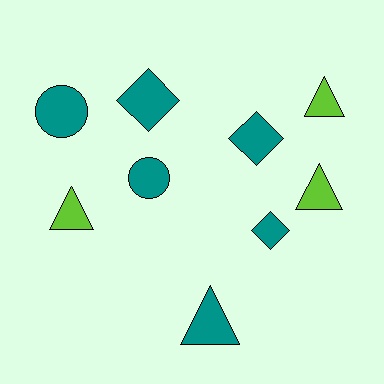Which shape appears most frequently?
Triangle, with 4 objects.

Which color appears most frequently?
Teal, with 6 objects.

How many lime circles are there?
There are no lime circles.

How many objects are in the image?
There are 9 objects.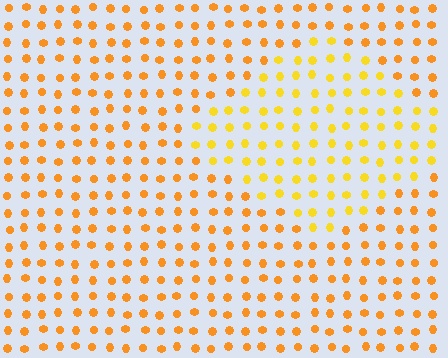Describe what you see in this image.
The image is filled with small orange elements in a uniform arrangement. A diamond-shaped region is visible where the elements are tinted to a slightly different hue, forming a subtle color boundary.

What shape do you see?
I see a diamond.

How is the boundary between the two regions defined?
The boundary is defined purely by a slight shift in hue (about 21 degrees). Spacing, size, and orientation are identical on both sides.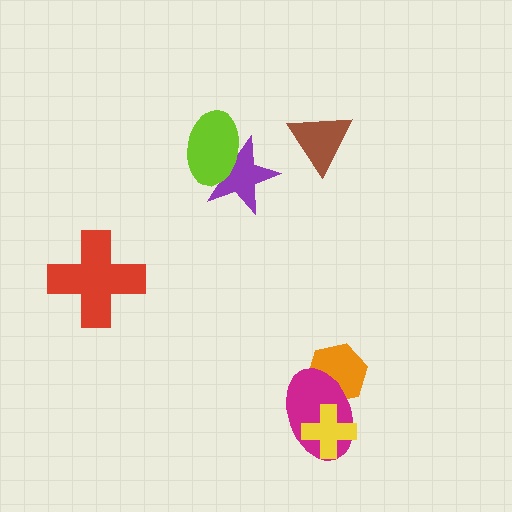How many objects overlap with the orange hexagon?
1 object overlaps with the orange hexagon.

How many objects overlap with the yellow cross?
1 object overlaps with the yellow cross.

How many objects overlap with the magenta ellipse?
2 objects overlap with the magenta ellipse.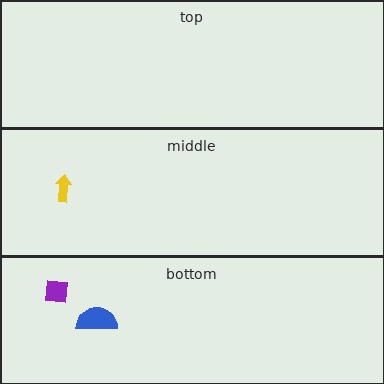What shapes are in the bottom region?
The purple square, the blue semicircle.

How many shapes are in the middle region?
1.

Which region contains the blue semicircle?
The bottom region.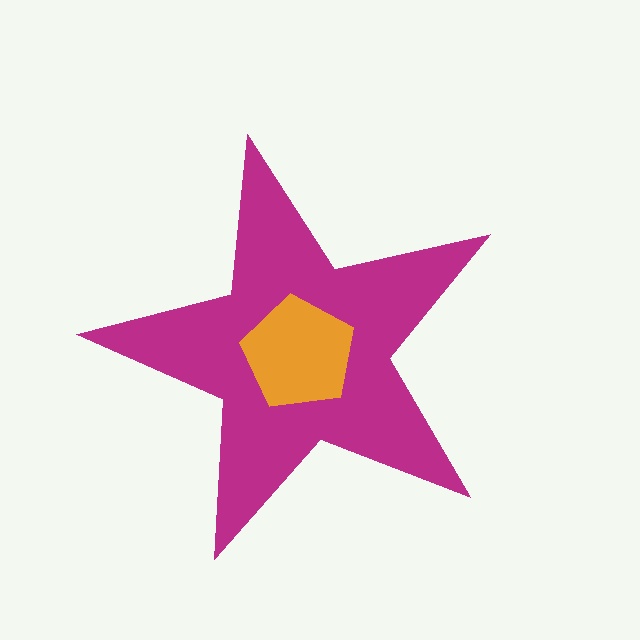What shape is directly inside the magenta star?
The orange pentagon.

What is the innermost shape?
The orange pentagon.